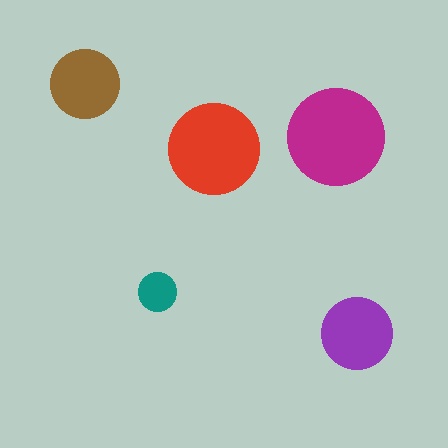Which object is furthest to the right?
The purple circle is rightmost.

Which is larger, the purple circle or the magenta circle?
The magenta one.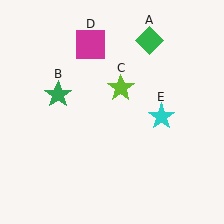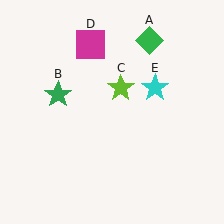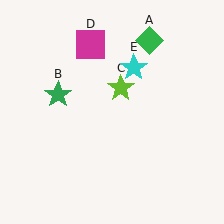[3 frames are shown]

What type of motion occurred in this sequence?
The cyan star (object E) rotated counterclockwise around the center of the scene.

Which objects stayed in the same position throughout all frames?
Green diamond (object A) and green star (object B) and lime star (object C) and magenta square (object D) remained stationary.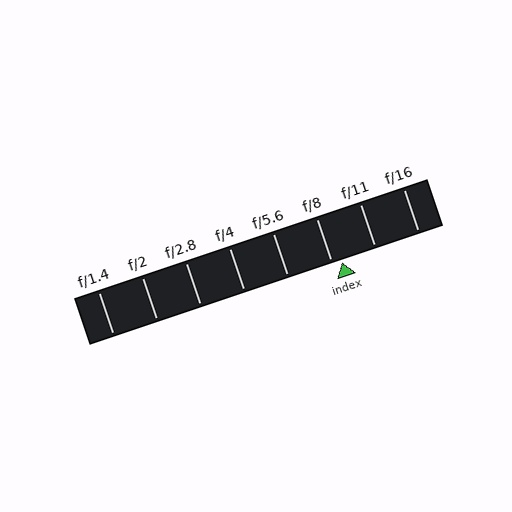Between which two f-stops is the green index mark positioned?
The index mark is between f/8 and f/11.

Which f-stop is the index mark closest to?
The index mark is closest to f/8.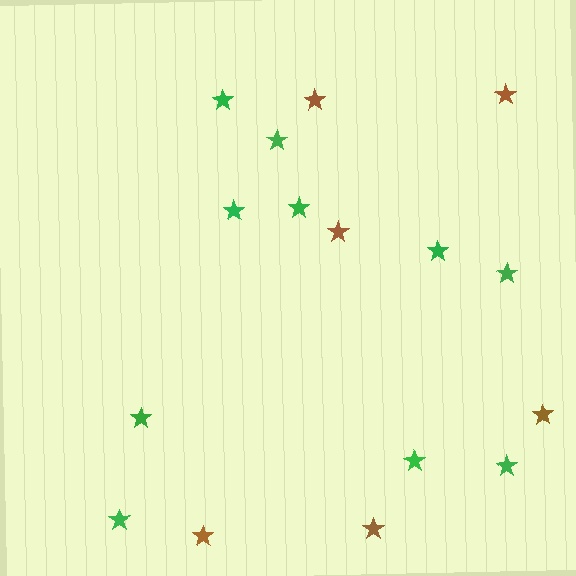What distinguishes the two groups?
There are 2 groups: one group of brown stars (6) and one group of green stars (10).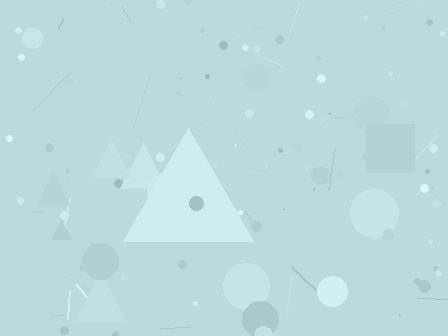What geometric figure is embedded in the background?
A triangle is embedded in the background.